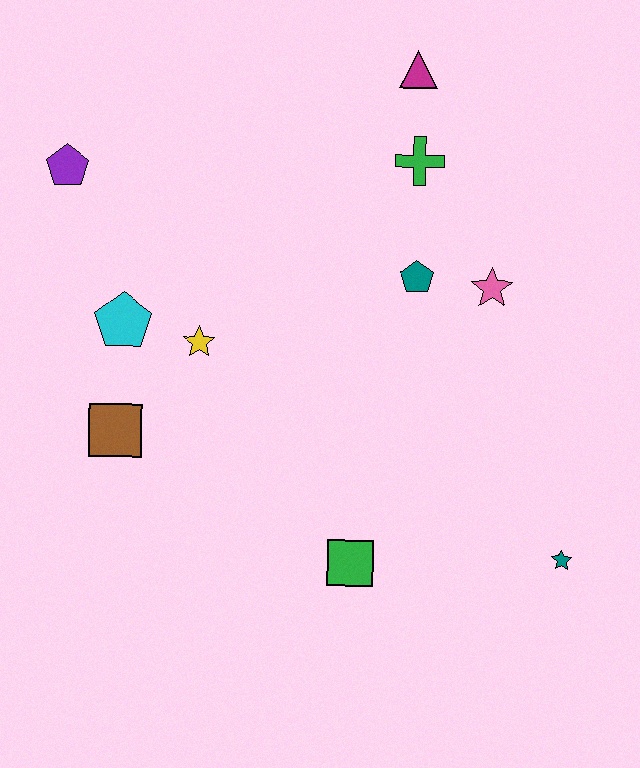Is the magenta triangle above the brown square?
Yes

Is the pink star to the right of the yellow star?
Yes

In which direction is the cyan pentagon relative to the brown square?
The cyan pentagon is above the brown square.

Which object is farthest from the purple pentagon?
The teal star is farthest from the purple pentagon.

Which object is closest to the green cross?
The magenta triangle is closest to the green cross.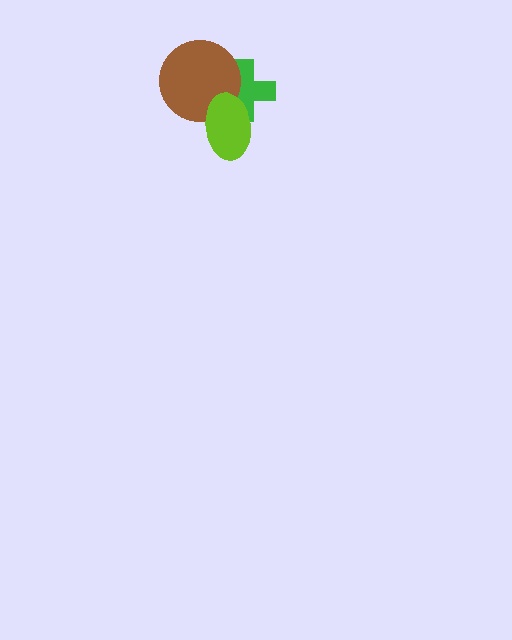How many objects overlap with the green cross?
2 objects overlap with the green cross.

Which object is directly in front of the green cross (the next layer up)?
The brown circle is directly in front of the green cross.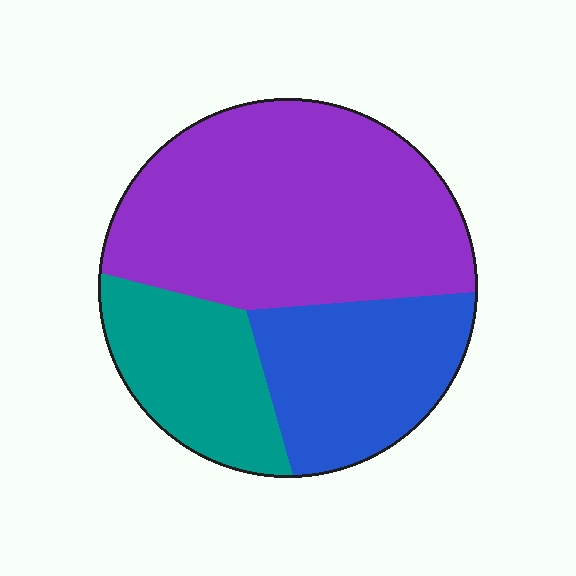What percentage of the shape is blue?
Blue covers around 25% of the shape.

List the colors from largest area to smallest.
From largest to smallest: purple, blue, teal.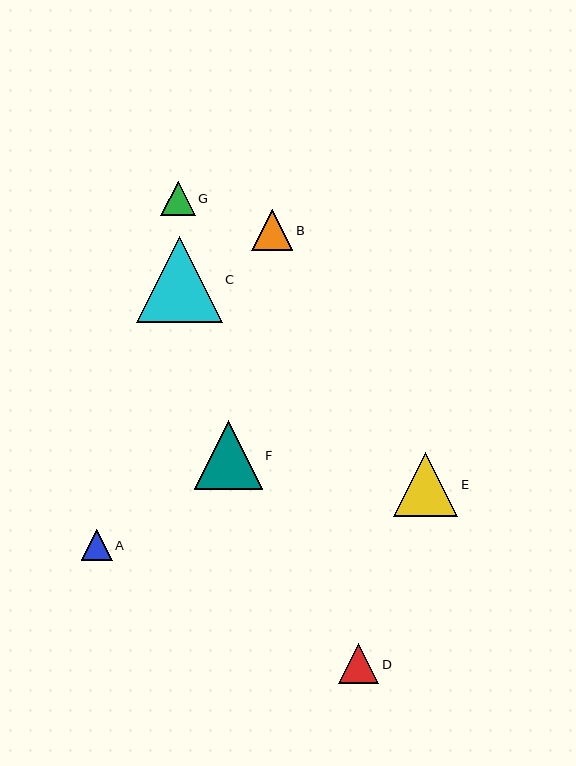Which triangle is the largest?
Triangle C is the largest with a size of approximately 86 pixels.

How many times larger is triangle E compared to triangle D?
Triangle E is approximately 1.6 times the size of triangle D.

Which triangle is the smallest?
Triangle A is the smallest with a size of approximately 31 pixels.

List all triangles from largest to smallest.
From largest to smallest: C, F, E, B, D, G, A.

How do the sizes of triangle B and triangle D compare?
Triangle B and triangle D are approximately the same size.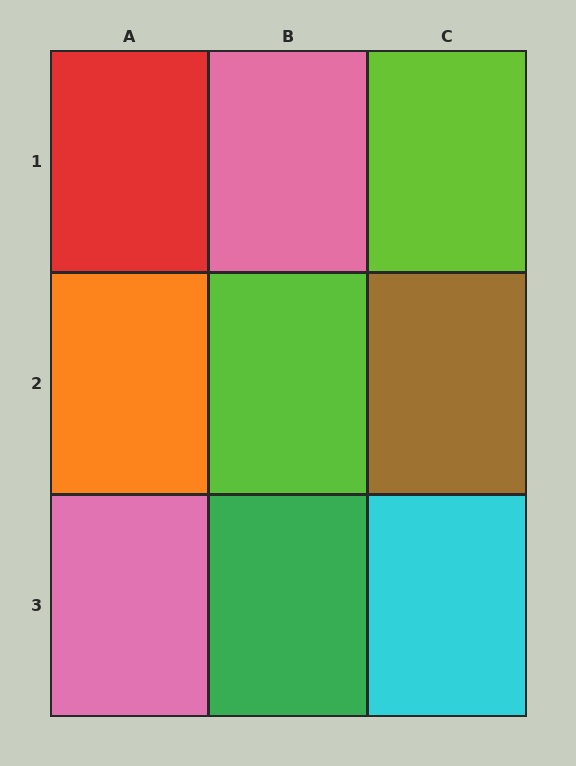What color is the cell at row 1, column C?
Lime.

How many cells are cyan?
1 cell is cyan.